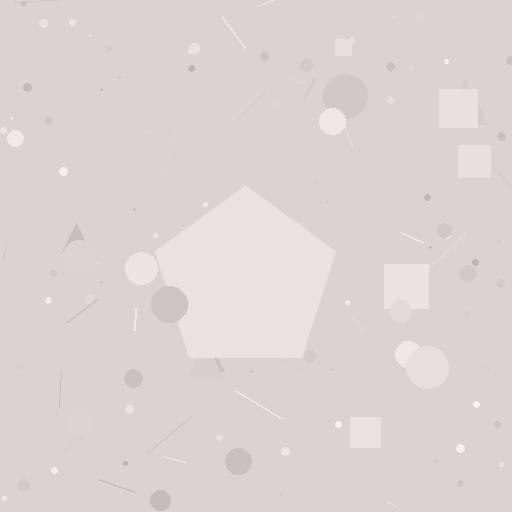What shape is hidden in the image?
A pentagon is hidden in the image.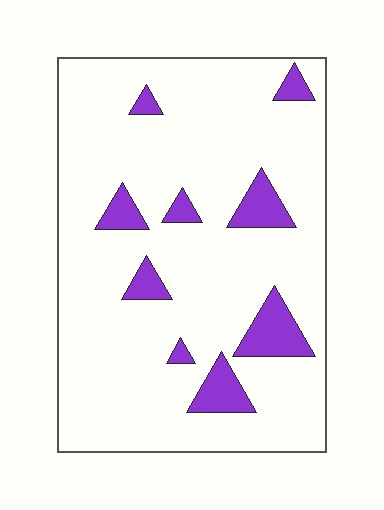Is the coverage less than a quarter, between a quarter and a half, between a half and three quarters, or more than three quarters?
Less than a quarter.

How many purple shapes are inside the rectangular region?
9.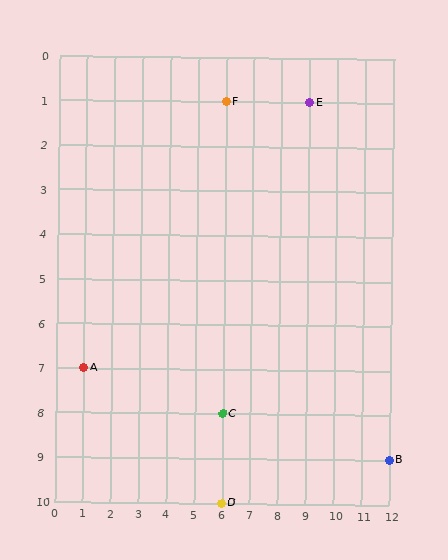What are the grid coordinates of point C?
Point C is at grid coordinates (6, 8).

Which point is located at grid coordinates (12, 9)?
Point B is at (12, 9).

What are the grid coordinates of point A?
Point A is at grid coordinates (1, 7).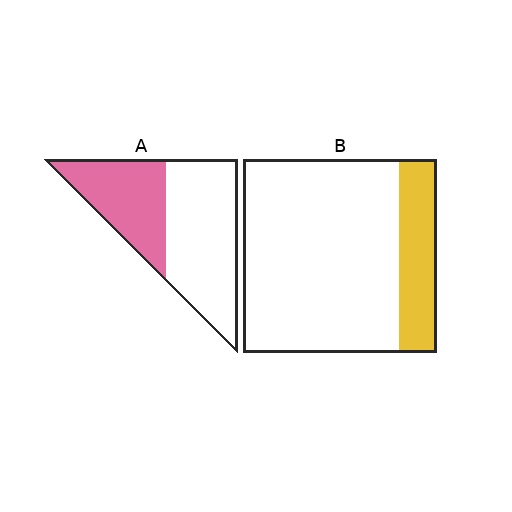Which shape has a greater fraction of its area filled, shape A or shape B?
Shape A.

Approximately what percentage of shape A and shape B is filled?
A is approximately 40% and B is approximately 20%.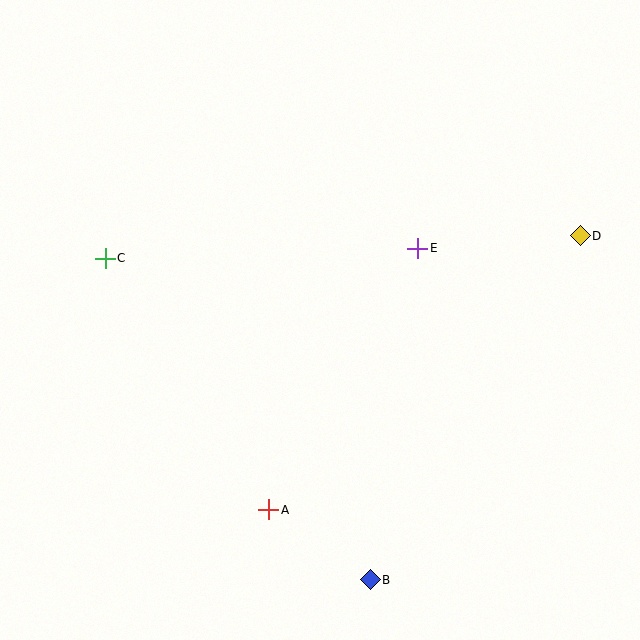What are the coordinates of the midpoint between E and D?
The midpoint between E and D is at (499, 242).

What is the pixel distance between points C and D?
The distance between C and D is 475 pixels.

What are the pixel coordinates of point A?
Point A is at (269, 510).